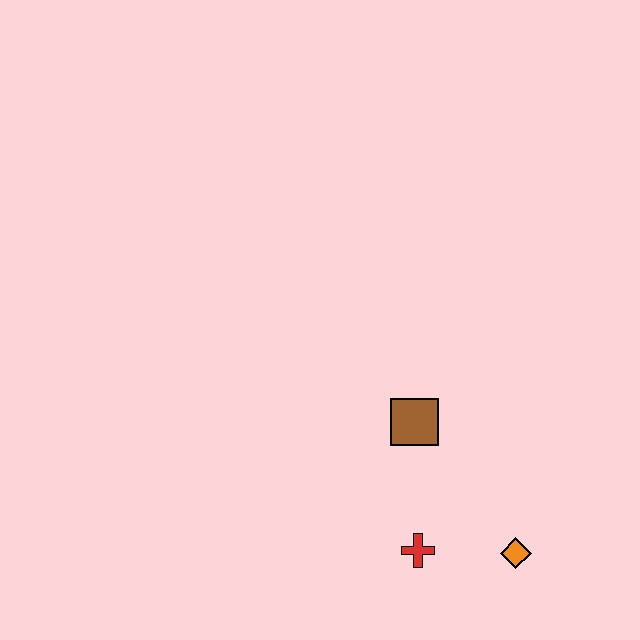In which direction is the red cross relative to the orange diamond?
The red cross is to the left of the orange diamond.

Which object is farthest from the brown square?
The orange diamond is farthest from the brown square.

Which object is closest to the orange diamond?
The red cross is closest to the orange diamond.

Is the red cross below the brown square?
Yes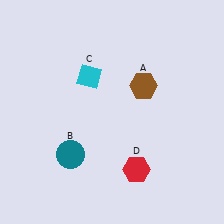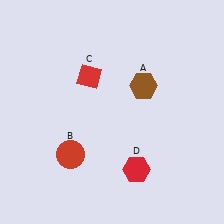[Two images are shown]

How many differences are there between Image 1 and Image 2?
There are 2 differences between the two images.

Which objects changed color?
B changed from teal to red. C changed from cyan to red.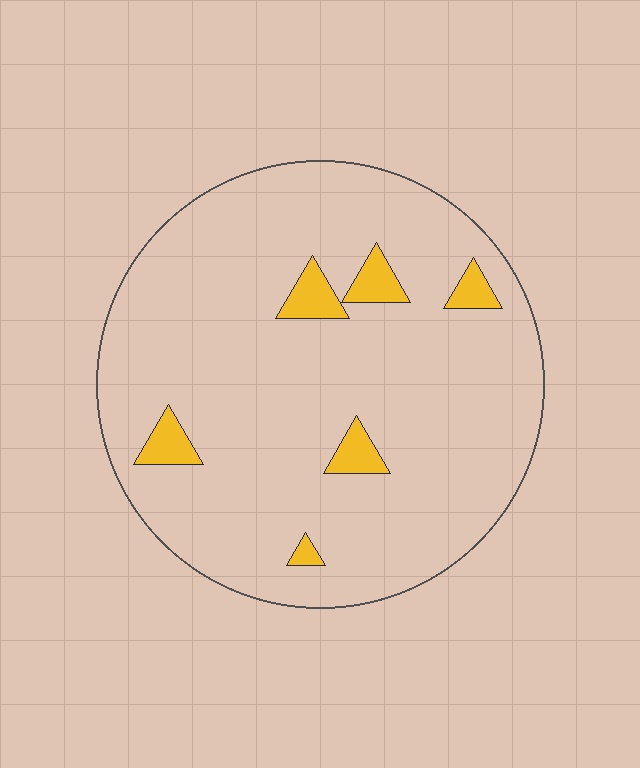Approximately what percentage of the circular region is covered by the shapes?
Approximately 5%.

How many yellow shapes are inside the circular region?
6.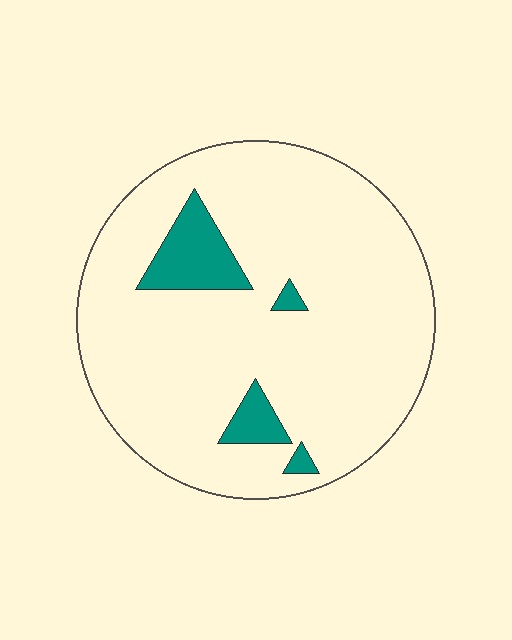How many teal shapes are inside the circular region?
4.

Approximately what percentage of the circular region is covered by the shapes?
Approximately 10%.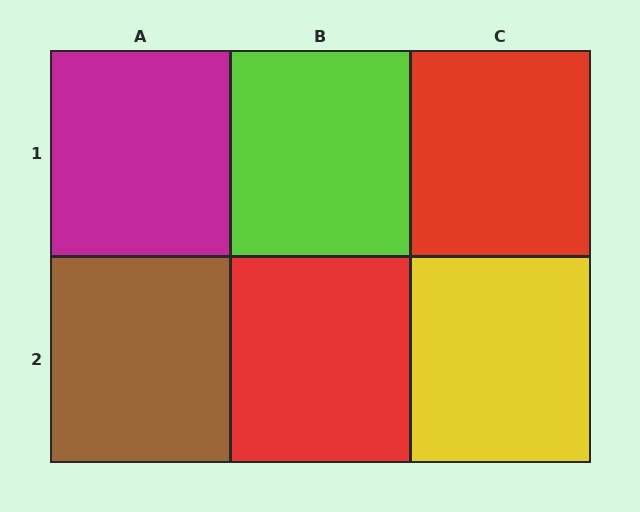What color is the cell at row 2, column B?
Red.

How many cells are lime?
1 cell is lime.